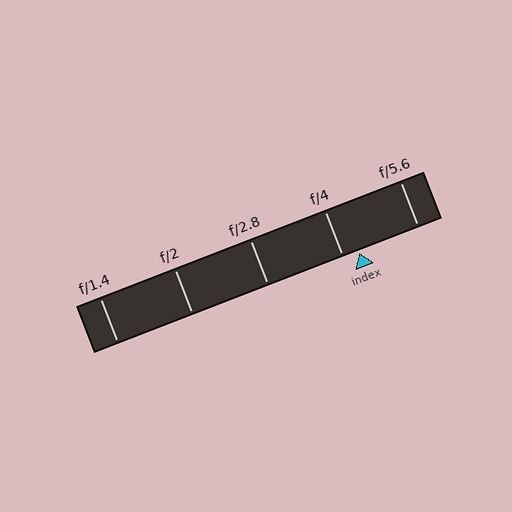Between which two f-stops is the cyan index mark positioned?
The index mark is between f/4 and f/5.6.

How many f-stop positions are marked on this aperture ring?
There are 5 f-stop positions marked.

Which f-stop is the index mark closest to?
The index mark is closest to f/4.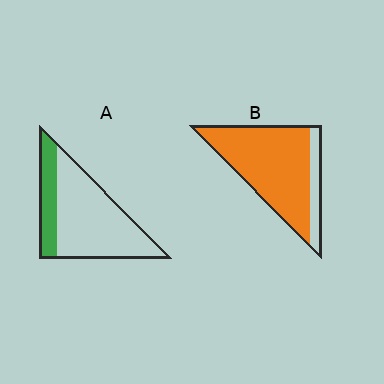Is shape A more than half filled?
No.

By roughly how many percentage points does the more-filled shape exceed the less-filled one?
By roughly 60 percentage points (B over A).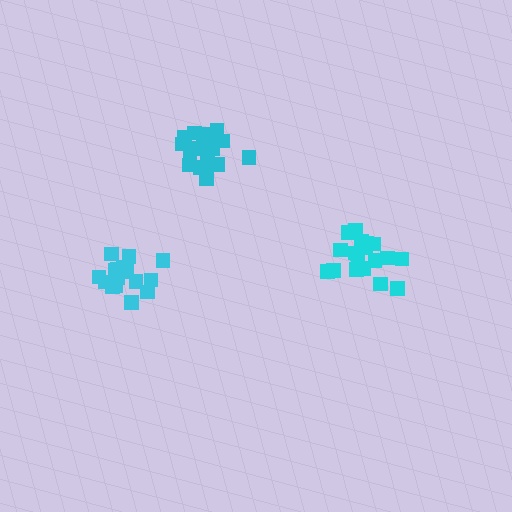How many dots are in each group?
Group 1: 17 dots, Group 2: 20 dots, Group 3: 18 dots (55 total).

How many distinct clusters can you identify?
There are 3 distinct clusters.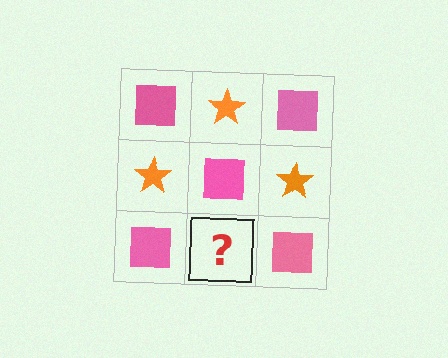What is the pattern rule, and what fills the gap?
The rule is that it alternates pink square and orange star in a checkerboard pattern. The gap should be filled with an orange star.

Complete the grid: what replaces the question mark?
The question mark should be replaced with an orange star.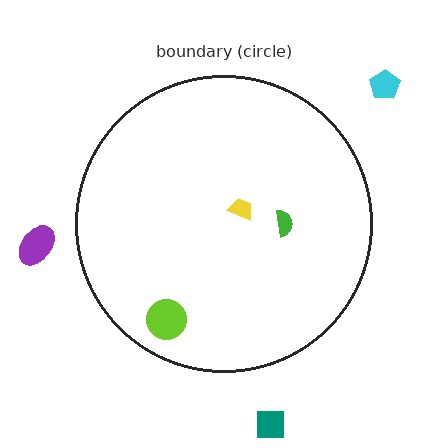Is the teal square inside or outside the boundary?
Outside.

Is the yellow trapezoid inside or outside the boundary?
Inside.